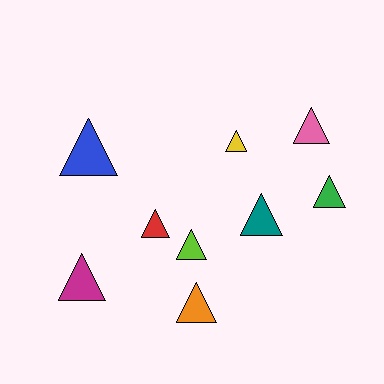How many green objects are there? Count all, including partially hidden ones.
There is 1 green object.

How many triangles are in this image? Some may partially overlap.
There are 9 triangles.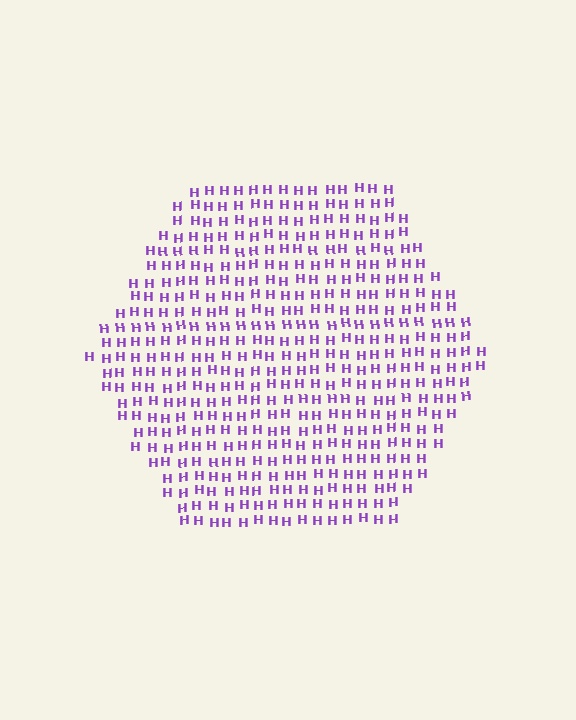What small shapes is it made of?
It is made of small letter H's.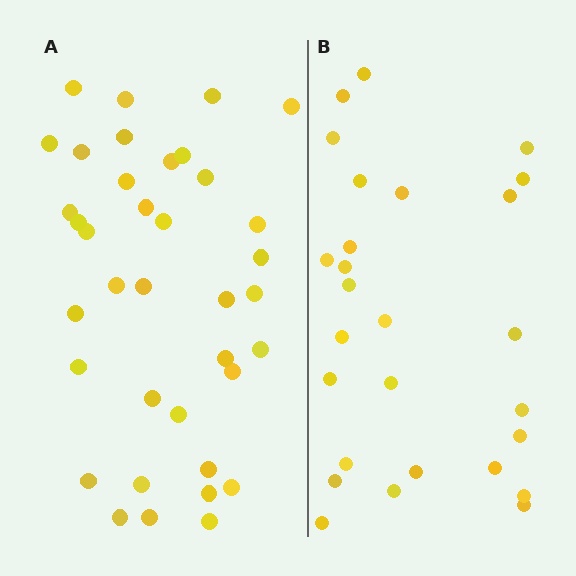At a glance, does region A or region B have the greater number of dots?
Region A (the left region) has more dots.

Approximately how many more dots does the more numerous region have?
Region A has roughly 10 or so more dots than region B.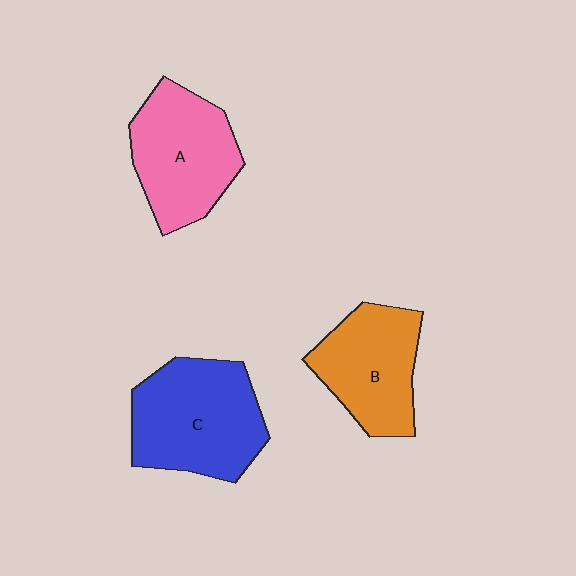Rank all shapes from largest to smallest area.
From largest to smallest: C (blue), A (pink), B (orange).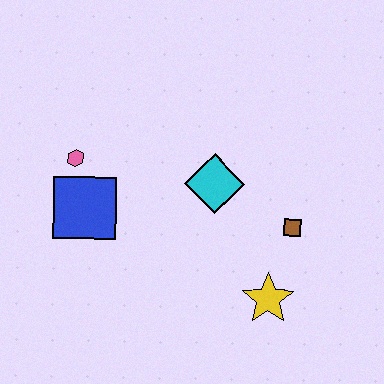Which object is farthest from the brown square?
The pink hexagon is farthest from the brown square.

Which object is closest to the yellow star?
The brown square is closest to the yellow star.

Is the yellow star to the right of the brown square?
No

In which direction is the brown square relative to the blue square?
The brown square is to the right of the blue square.